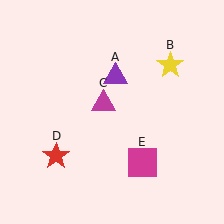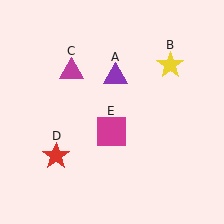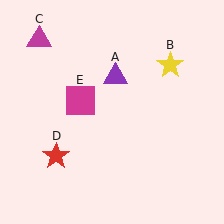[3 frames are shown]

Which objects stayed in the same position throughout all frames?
Purple triangle (object A) and yellow star (object B) and red star (object D) remained stationary.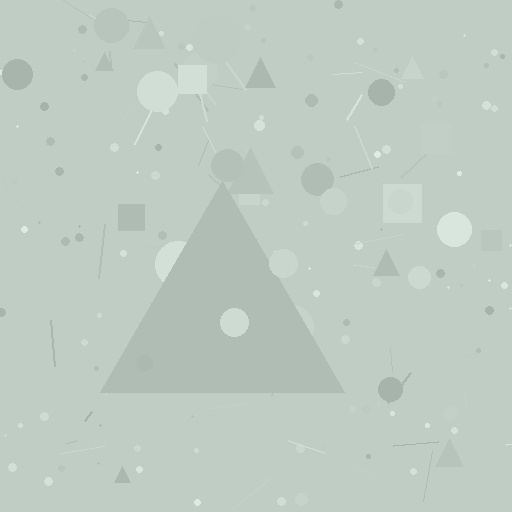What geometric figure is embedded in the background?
A triangle is embedded in the background.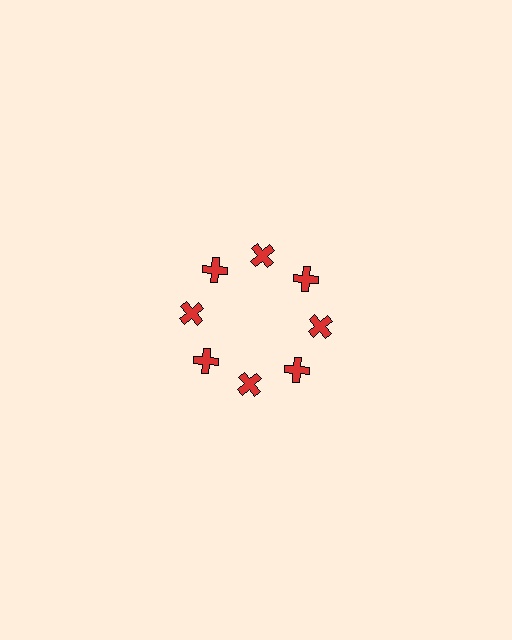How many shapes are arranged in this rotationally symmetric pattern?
There are 8 shapes, arranged in 8 groups of 1.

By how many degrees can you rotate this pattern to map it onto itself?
The pattern maps onto itself every 45 degrees of rotation.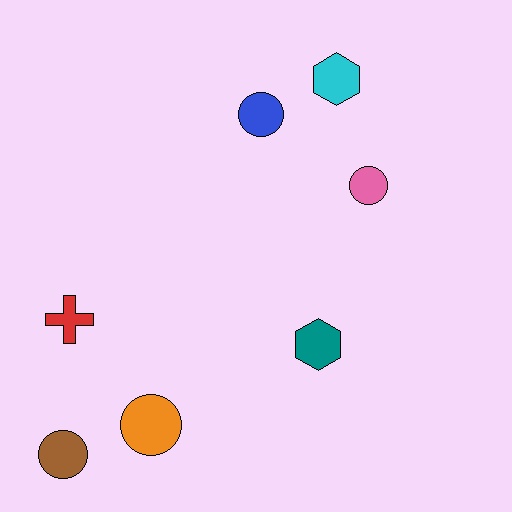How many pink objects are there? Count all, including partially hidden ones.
There is 1 pink object.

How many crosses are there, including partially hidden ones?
There is 1 cross.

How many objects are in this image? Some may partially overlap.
There are 7 objects.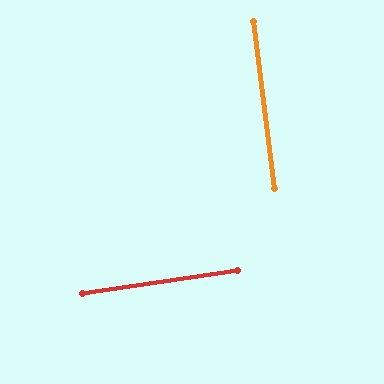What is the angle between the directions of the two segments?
Approximately 89 degrees.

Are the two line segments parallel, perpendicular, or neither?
Perpendicular — they meet at approximately 89°.